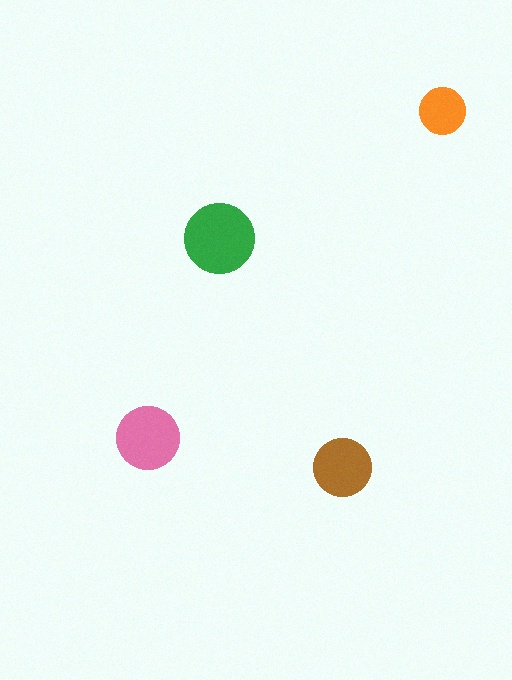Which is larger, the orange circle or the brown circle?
The brown one.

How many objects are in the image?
There are 4 objects in the image.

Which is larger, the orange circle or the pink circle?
The pink one.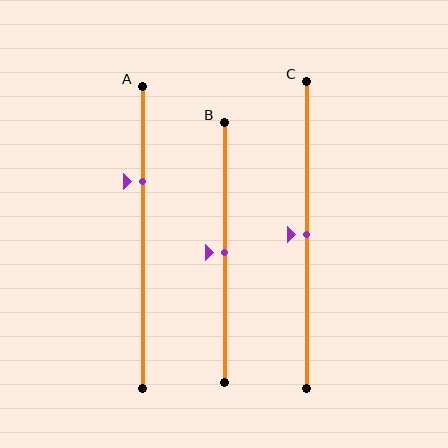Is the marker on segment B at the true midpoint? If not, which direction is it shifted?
Yes, the marker on segment B is at the true midpoint.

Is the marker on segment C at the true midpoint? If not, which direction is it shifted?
Yes, the marker on segment C is at the true midpoint.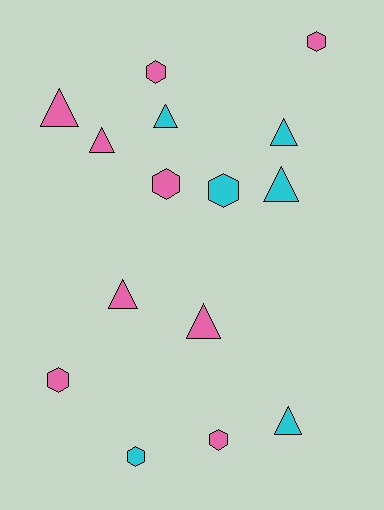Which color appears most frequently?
Pink, with 9 objects.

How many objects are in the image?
There are 15 objects.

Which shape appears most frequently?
Triangle, with 8 objects.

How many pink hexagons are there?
There are 5 pink hexagons.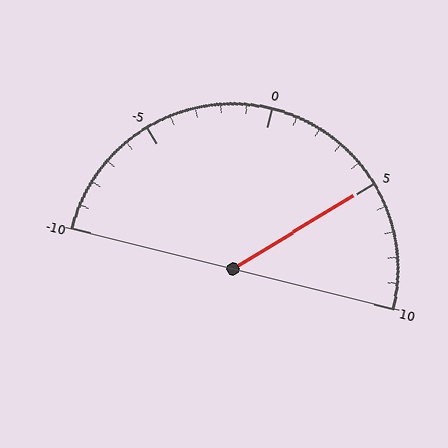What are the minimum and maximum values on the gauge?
The gauge ranges from -10 to 10.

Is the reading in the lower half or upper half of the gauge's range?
The reading is in the upper half of the range (-10 to 10).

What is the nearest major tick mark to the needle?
The nearest major tick mark is 5.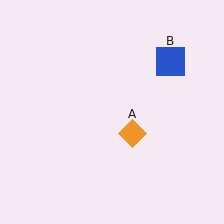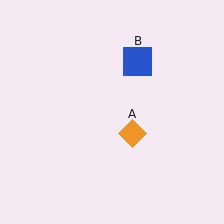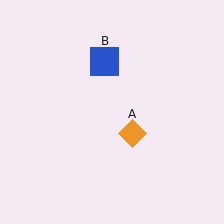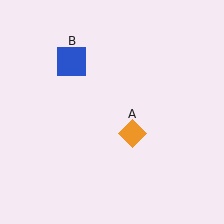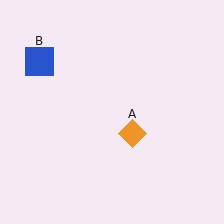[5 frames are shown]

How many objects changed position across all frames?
1 object changed position: blue square (object B).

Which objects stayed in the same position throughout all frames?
Orange diamond (object A) remained stationary.